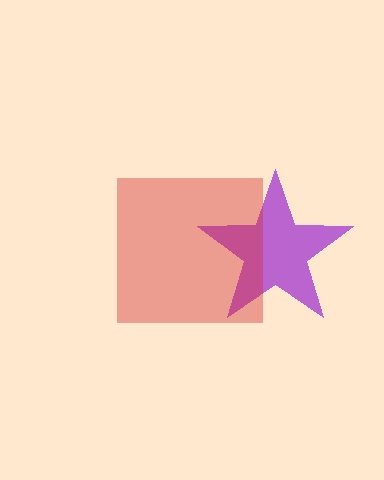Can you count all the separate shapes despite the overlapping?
Yes, there are 2 separate shapes.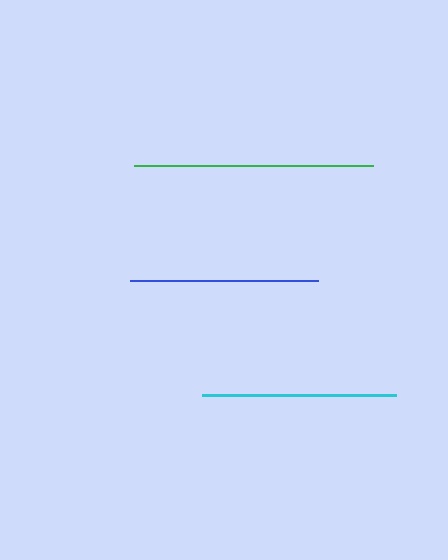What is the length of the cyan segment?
The cyan segment is approximately 195 pixels long.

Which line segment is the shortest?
The blue line is the shortest at approximately 188 pixels.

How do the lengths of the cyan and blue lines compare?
The cyan and blue lines are approximately the same length.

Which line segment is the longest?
The green line is the longest at approximately 240 pixels.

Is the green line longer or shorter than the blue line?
The green line is longer than the blue line.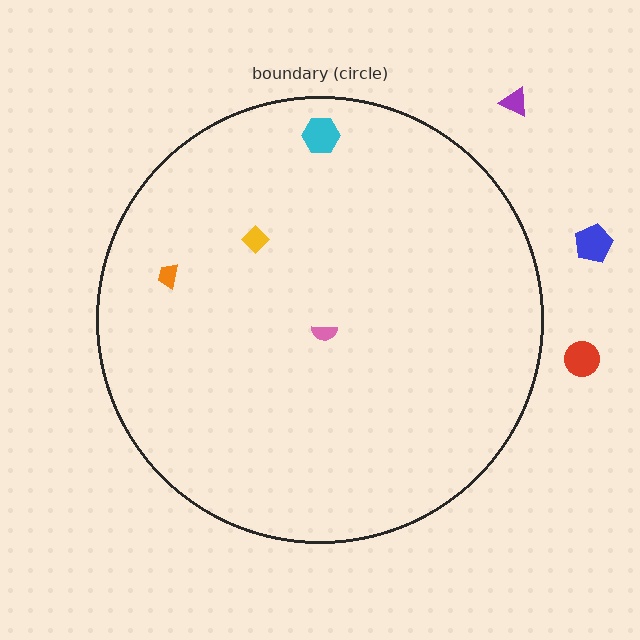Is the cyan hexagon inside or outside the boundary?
Inside.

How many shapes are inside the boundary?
4 inside, 3 outside.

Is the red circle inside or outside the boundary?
Outside.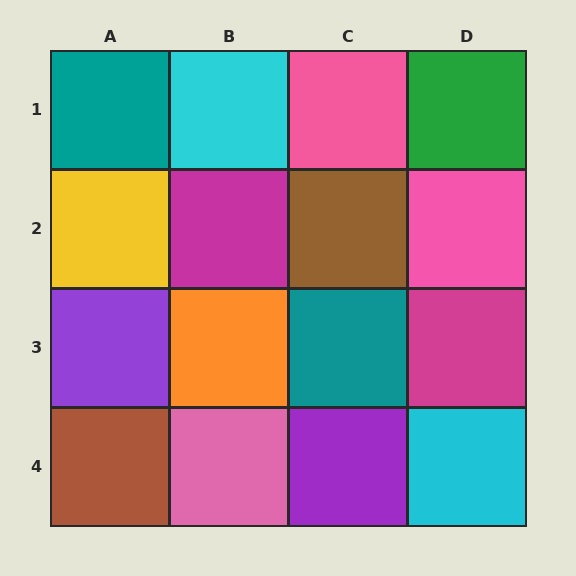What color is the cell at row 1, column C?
Pink.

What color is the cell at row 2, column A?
Yellow.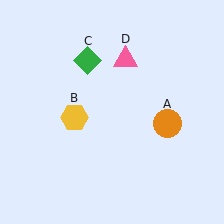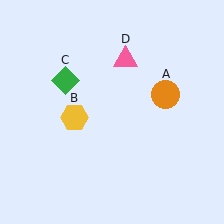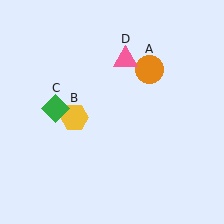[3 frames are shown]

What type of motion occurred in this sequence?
The orange circle (object A), green diamond (object C) rotated counterclockwise around the center of the scene.